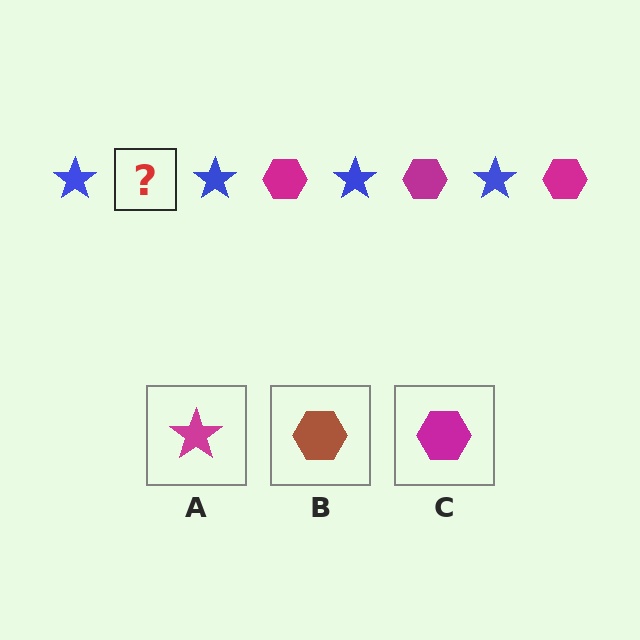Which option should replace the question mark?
Option C.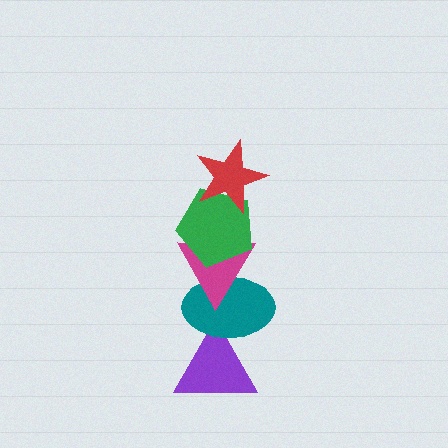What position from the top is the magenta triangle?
The magenta triangle is 3rd from the top.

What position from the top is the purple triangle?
The purple triangle is 5th from the top.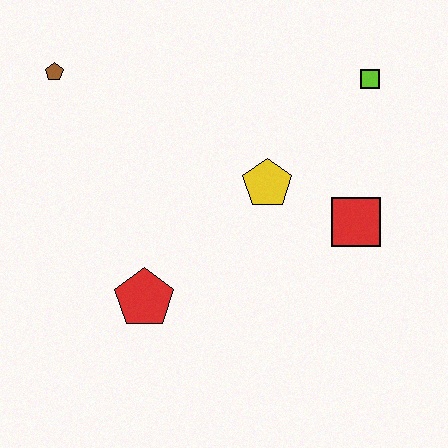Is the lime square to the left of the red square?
No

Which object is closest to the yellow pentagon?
The red square is closest to the yellow pentagon.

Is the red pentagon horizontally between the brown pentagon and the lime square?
Yes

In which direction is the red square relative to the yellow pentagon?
The red square is to the right of the yellow pentagon.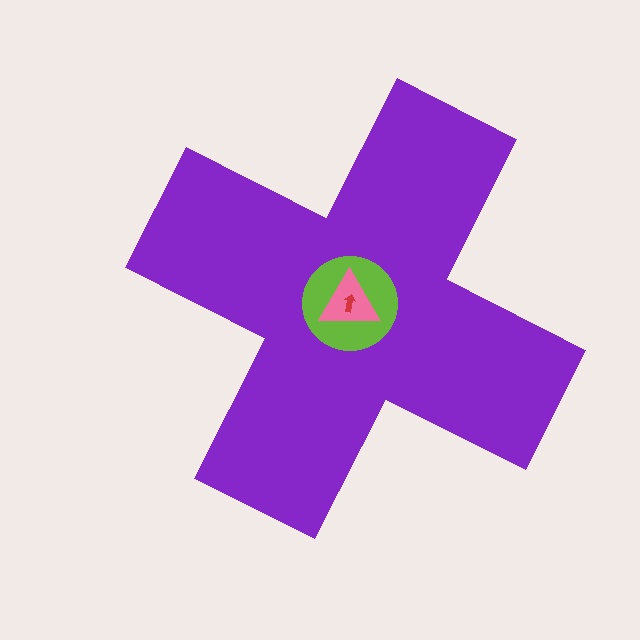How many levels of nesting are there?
4.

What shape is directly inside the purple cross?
The lime circle.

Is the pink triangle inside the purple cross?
Yes.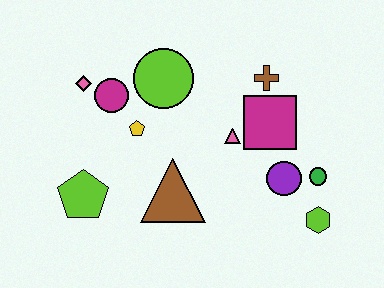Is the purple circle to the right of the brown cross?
Yes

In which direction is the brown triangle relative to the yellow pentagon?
The brown triangle is below the yellow pentagon.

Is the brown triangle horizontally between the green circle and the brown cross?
No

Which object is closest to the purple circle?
The green circle is closest to the purple circle.